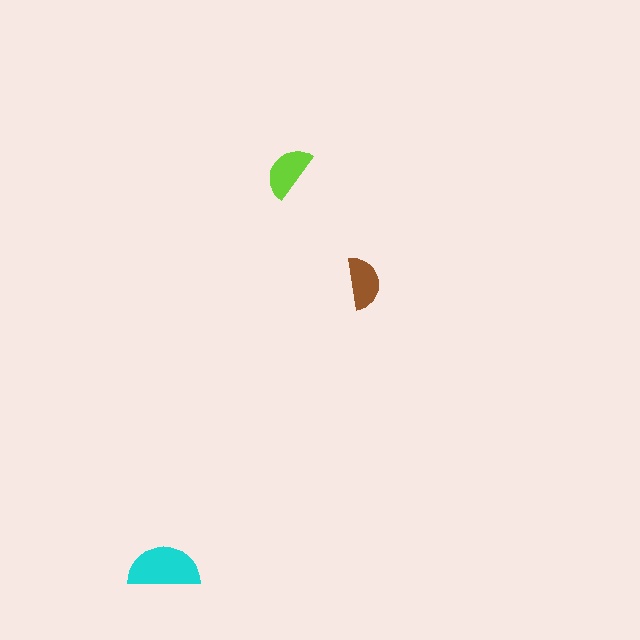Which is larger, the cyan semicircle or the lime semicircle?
The cyan one.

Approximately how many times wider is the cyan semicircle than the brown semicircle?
About 1.5 times wider.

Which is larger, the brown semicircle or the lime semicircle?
The lime one.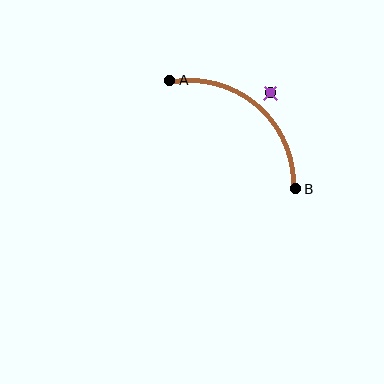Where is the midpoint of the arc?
The arc midpoint is the point on the curve farthest from the straight line joining A and B. It sits above and to the right of that line.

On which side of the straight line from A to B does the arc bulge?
The arc bulges above and to the right of the straight line connecting A and B.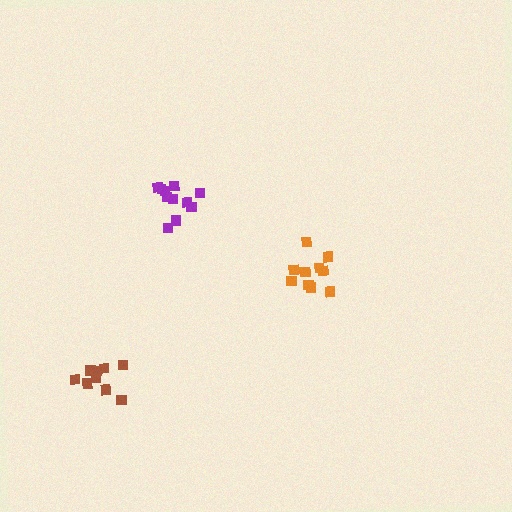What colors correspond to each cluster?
The clusters are colored: purple, orange, brown.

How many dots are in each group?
Group 1: 11 dots, Group 2: 10 dots, Group 3: 9 dots (30 total).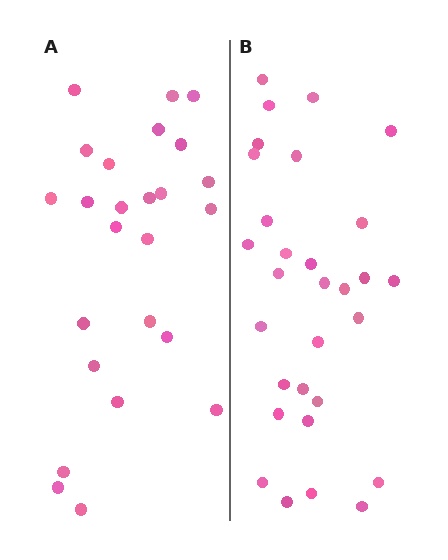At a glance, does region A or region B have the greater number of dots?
Region B (the right region) has more dots.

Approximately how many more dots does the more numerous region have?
Region B has about 5 more dots than region A.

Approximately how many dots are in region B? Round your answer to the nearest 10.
About 30 dots.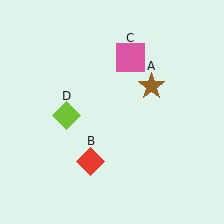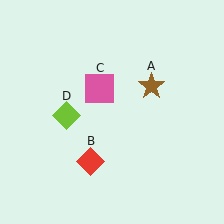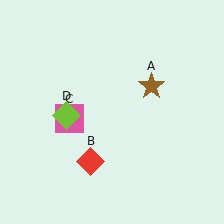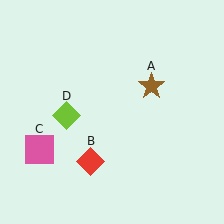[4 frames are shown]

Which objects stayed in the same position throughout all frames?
Brown star (object A) and red diamond (object B) and lime diamond (object D) remained stationary.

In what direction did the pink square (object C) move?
The pink square (object C) moved down and to the left.